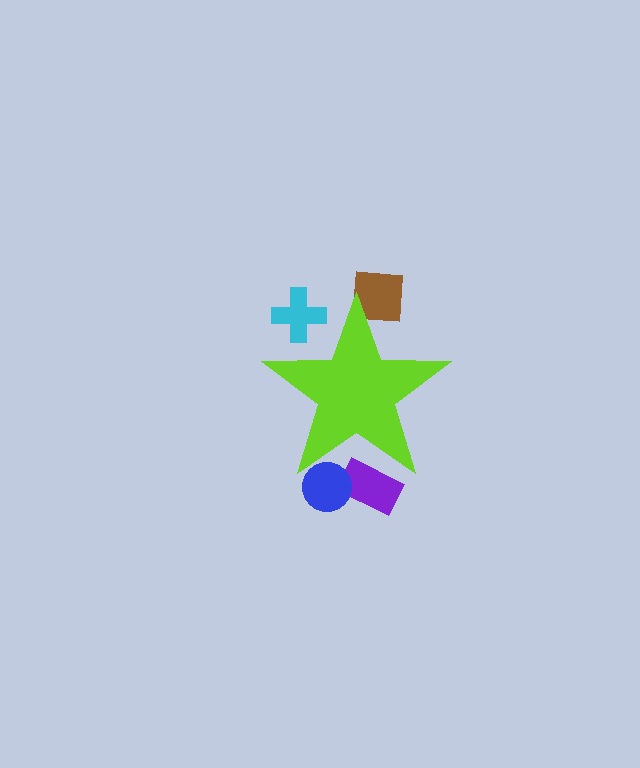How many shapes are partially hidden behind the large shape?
4 shapes are partially hidden.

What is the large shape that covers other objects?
A lime star.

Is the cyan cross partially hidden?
Yes, the cyan cross is partially hidden behind the lime star.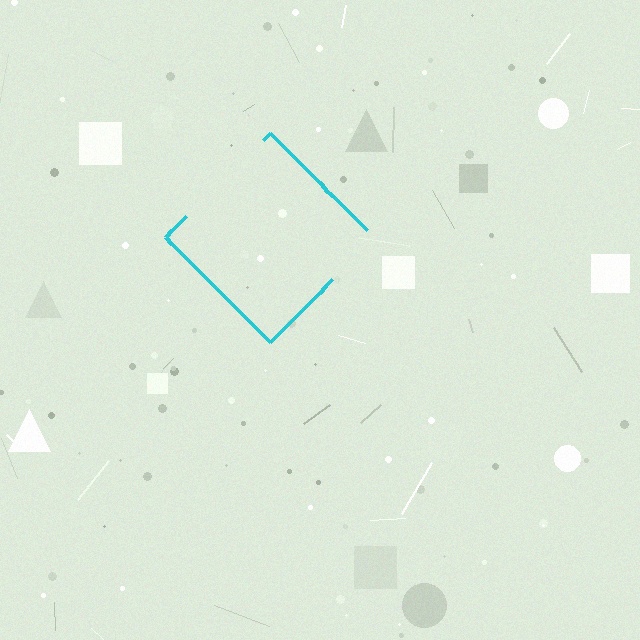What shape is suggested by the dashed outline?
The dashed outline suggests a diamond.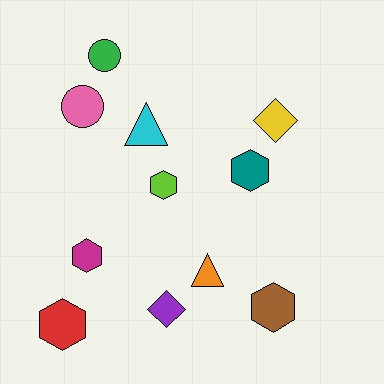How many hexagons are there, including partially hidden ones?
There are 5 hexagons.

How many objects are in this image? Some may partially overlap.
There are 11 objects.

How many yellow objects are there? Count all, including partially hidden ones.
There is 1 yellow object.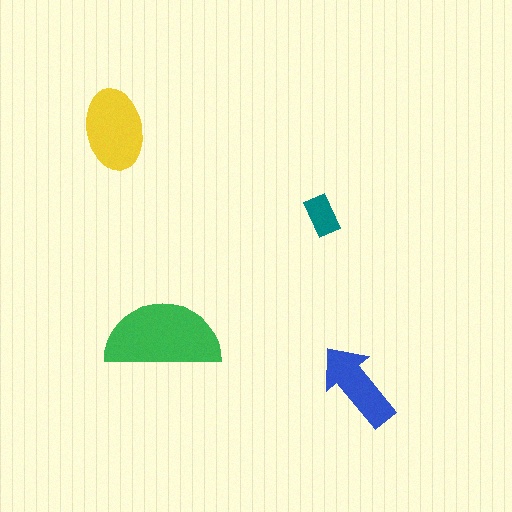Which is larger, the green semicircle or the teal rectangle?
The green semicircle.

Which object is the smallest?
The teal rectangle.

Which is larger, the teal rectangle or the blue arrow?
The blue arrow.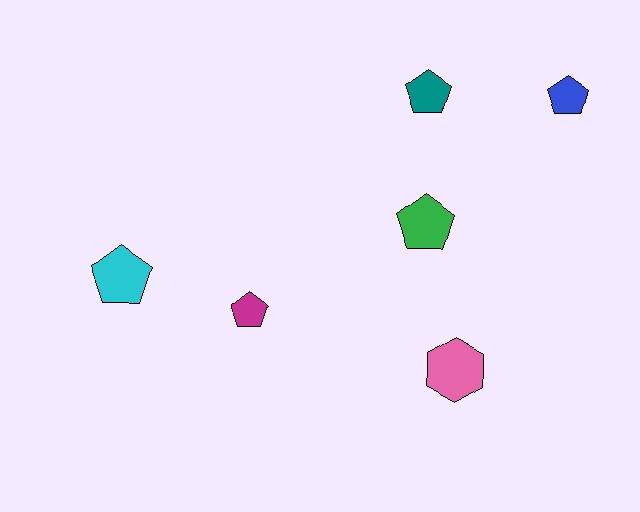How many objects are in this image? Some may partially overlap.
There are 6 objects.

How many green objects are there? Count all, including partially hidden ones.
There is 1 green object.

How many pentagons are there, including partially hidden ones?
There are 5 pentagons.